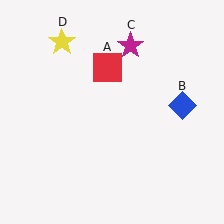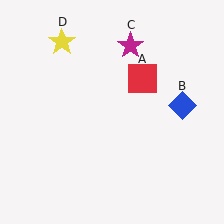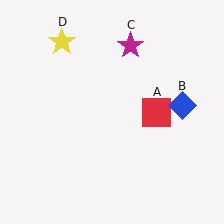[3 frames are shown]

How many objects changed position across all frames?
1 object changed position: red square (object A).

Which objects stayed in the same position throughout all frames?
Blue diamond (object B) and magenta star (object C) and yellow star (object D) remained stationary.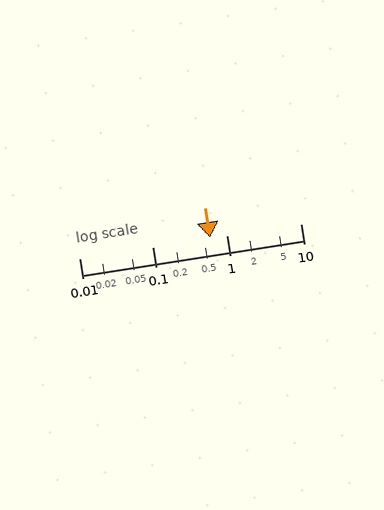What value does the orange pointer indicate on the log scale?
The pointer indicates approximately 0.59.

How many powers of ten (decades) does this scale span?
The scale spans 3 decades, from 0.01 to 10.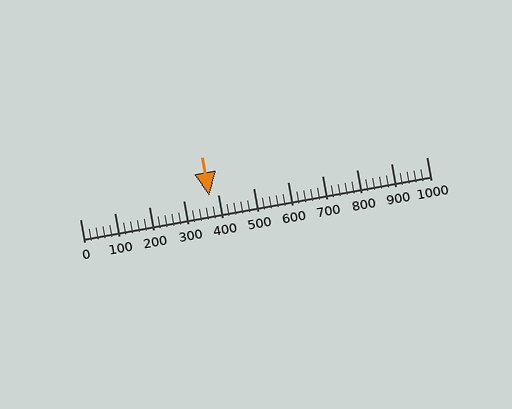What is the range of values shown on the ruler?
The ruler shows values from 0 to 1000.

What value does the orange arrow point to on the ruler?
The orange arrow points to approximately 374.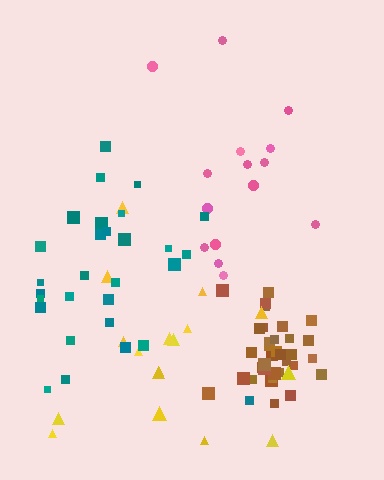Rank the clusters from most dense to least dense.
brown, teal, pink, yellow.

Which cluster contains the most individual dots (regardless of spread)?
Brown (35).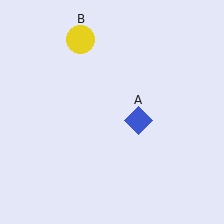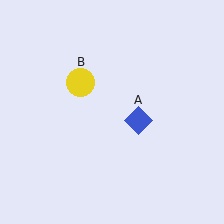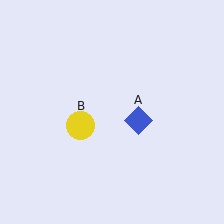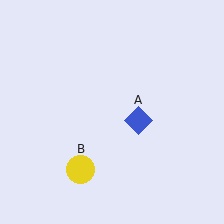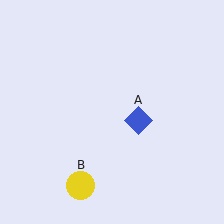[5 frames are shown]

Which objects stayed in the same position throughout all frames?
Blue diamond (object A) remained stationary.